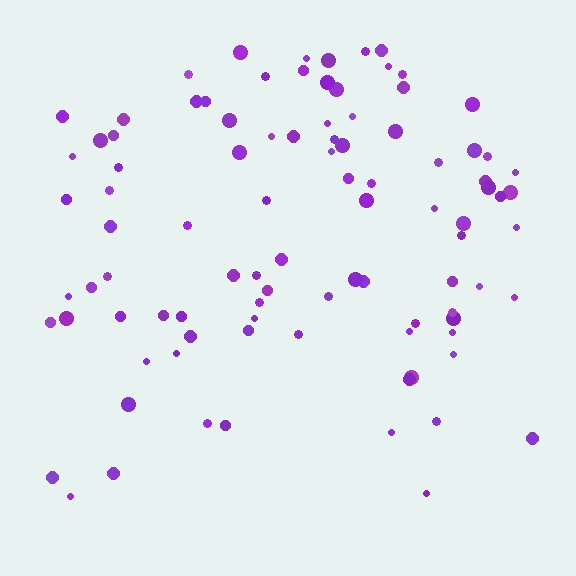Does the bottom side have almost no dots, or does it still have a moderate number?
Still a moderate number, just noticeably fewer than the top.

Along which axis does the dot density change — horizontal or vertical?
Vertical.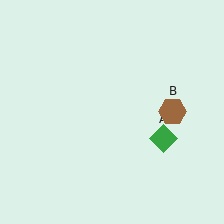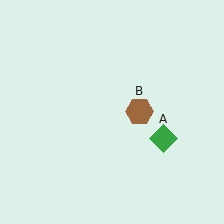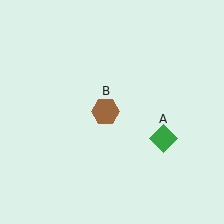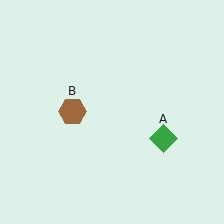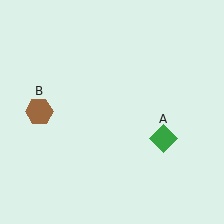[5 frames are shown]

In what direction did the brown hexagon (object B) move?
The brown hexagon (object B) moved left.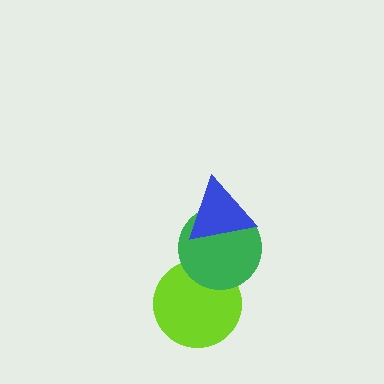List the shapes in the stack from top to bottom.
From top to bottom: the blue triangle, the green circle, the lime circle.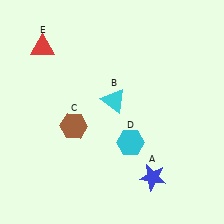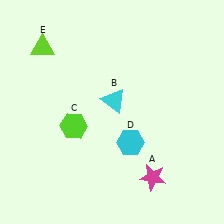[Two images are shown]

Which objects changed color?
A changed from blue to magenta. C changed from brown to lime. E changed from red to lime.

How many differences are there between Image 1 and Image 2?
There are 3 differences between the two images.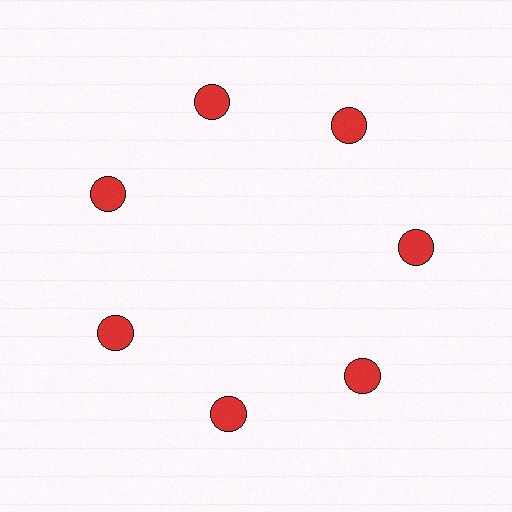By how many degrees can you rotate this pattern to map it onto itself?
The pattern maps onto itself every 51 degrees of rotation.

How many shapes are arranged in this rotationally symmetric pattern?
There are 7 shapes, arranged in 7 groups of 1.